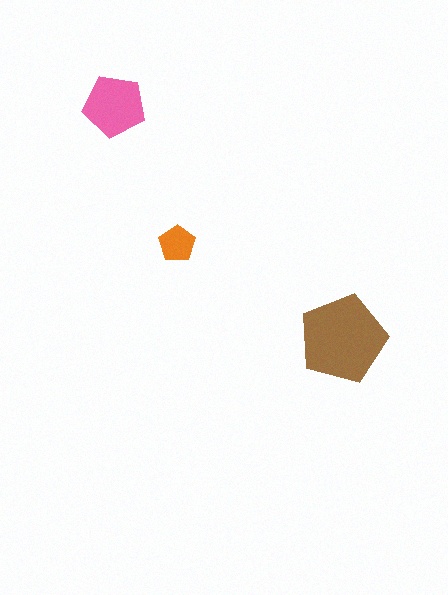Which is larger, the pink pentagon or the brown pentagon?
The brown one.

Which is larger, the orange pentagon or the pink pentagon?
The pink one.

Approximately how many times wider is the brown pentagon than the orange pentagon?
About 2.5 times wider.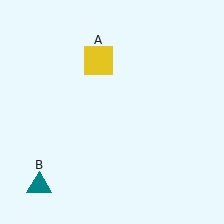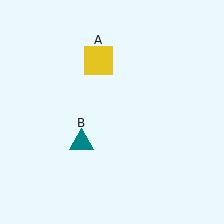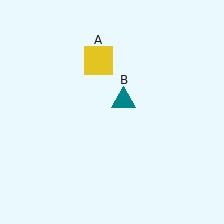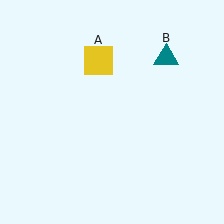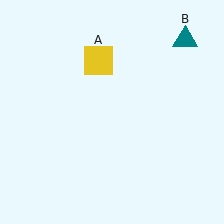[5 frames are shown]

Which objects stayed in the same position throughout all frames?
Yellow square (object A) remained stationary.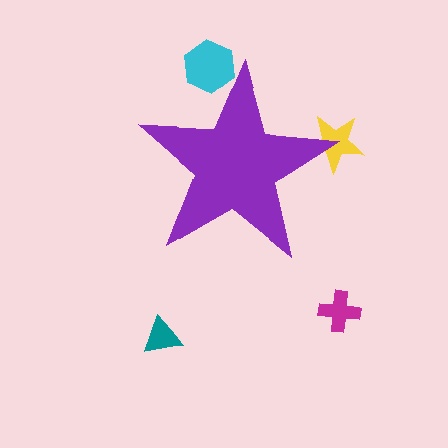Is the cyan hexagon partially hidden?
Yes, the cyan hexagon is partially hidden behind the purple star.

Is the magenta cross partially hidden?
No, the magenta cross is fully visible.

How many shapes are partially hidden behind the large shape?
2 shapes are partially hidden.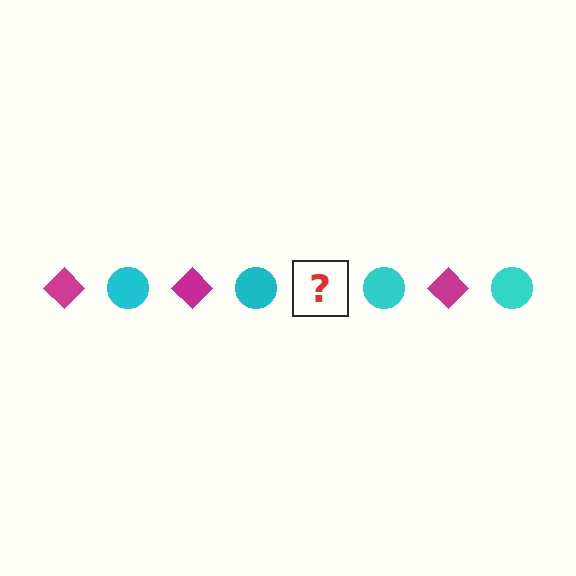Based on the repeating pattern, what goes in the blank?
The blank should be a magenta diamond.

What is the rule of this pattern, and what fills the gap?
The rule is that the pattern alternates between magenta diamond and cyan circle. The gap should be filled with a magenta diamond.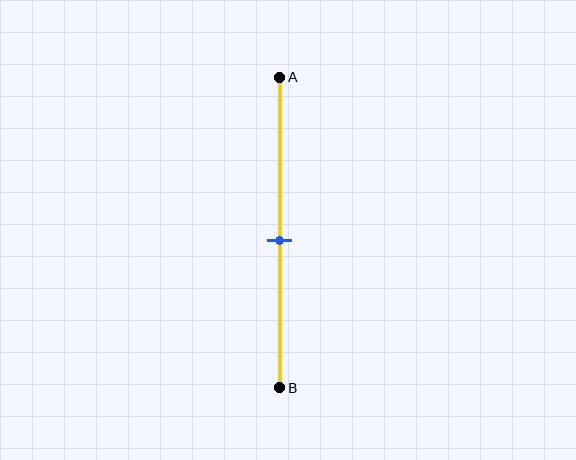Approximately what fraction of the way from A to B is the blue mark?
The blue mark is approximately 50% of the way from A to B.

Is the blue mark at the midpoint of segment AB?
Yes, the mark is approximately at the midpoint.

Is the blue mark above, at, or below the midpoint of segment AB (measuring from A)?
The blue mark is approximately at the midpoint of segment AB.